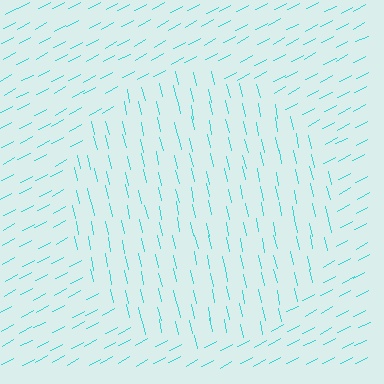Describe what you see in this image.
The image is filled with small cyan line segments. A circle region in the image has lines oriented differently from the surrounding lines, creating a visible texture boundary.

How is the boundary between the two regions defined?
The boundary is defined purely by a change in line orientation (approximately 74 degrees difference). All lines are the same color and thickness.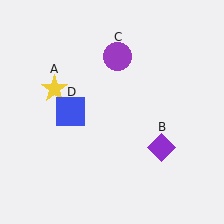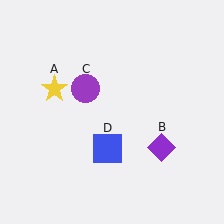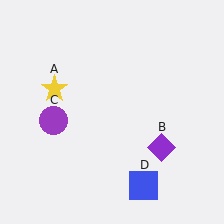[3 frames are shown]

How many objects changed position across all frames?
2 objects changed position: purple circle (object C), blue square (object D).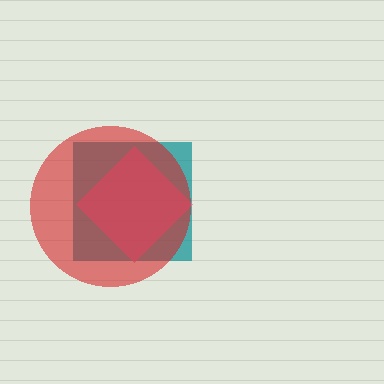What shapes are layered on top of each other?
The layered shapes are: a teal square, a pink diamond, a red circle.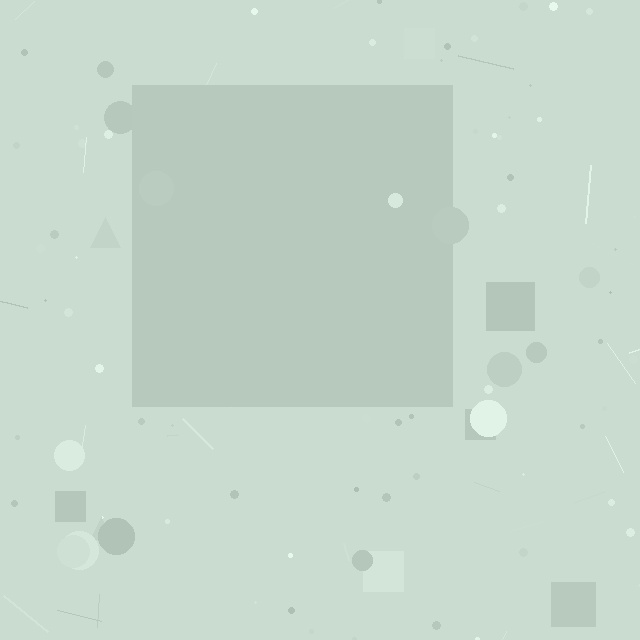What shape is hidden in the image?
A square is hidden in the image.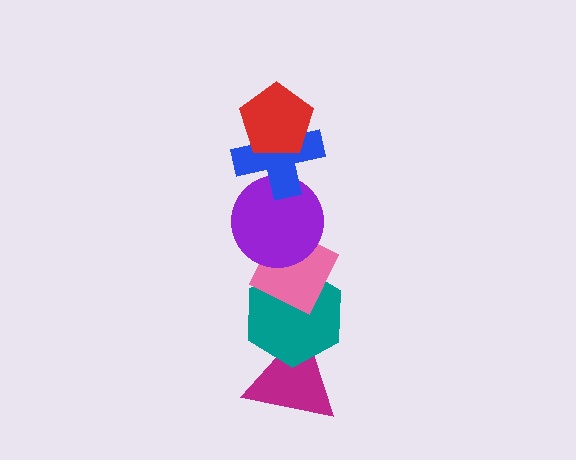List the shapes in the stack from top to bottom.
From top to bottom: the red pentagon, the blue cross, the purple circle, the pink diamond, the teal hexagon, the magenta triangle.